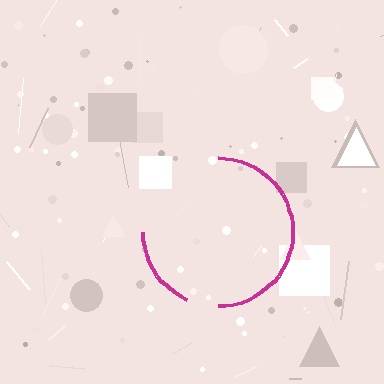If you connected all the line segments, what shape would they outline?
They would outline a circle.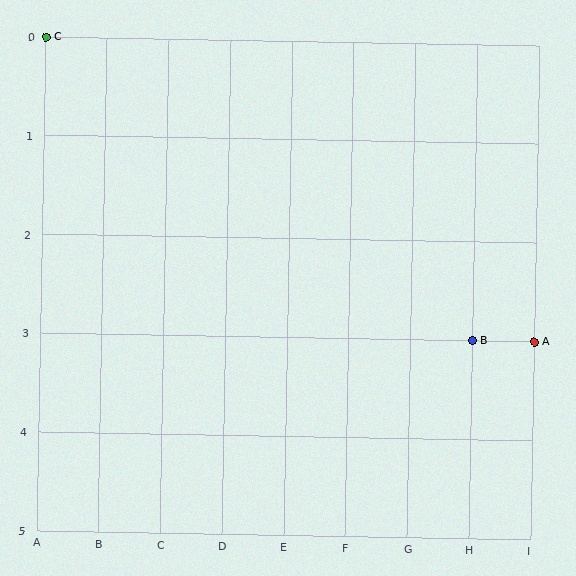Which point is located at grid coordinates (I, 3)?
Point A is at (I, 3).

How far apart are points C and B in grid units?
Points C and B are 7 columns and 3 rows apart (about 7.6 grid units diagonally).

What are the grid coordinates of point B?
Point B is at grid coordinates (H, 3).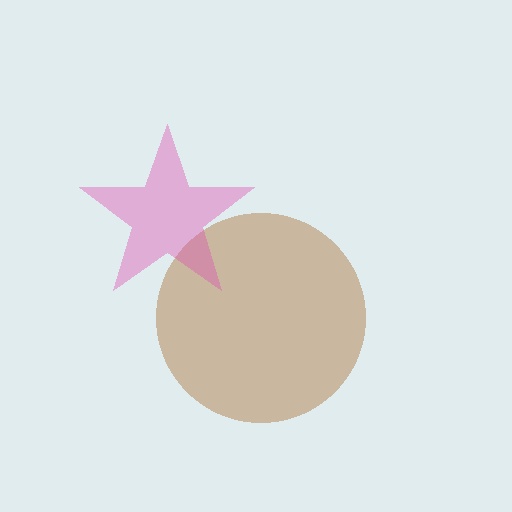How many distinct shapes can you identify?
There are 2 distinct shapes: a brown circle, a pink star.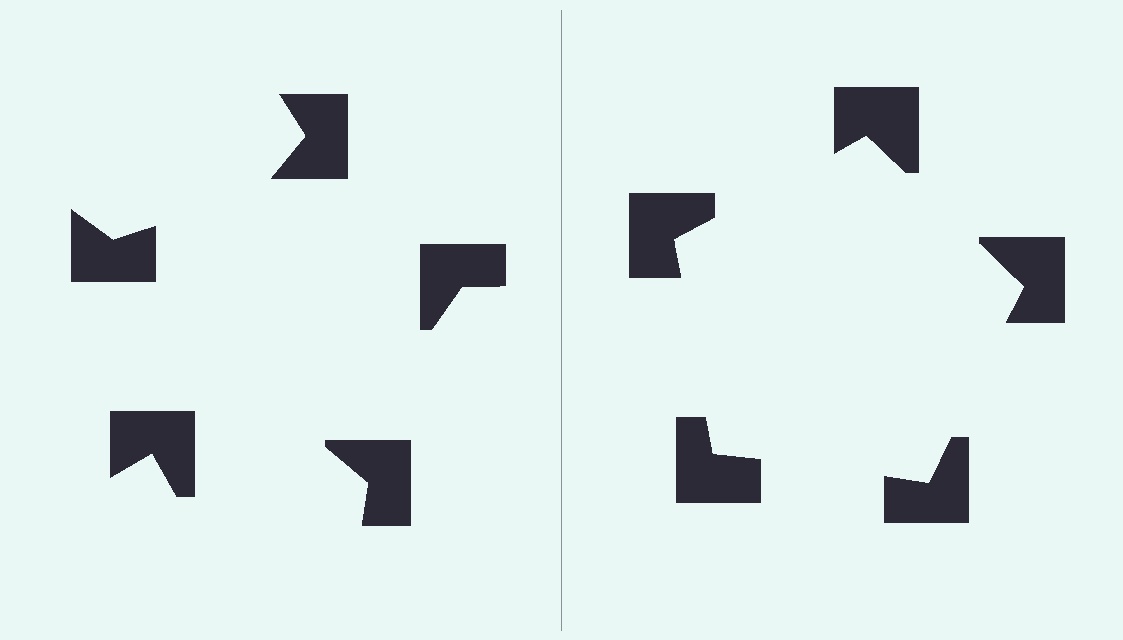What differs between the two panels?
The notched squares are positioned identically on both sides; only the wedge orientations differ. On the right they align to a pentagon; on the left they are misaligned.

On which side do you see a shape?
An illusory pentagon appears on the right side. On the left side the wedge cuts are rotated, so no coherent shape forms.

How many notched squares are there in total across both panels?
10 — 5 on each side.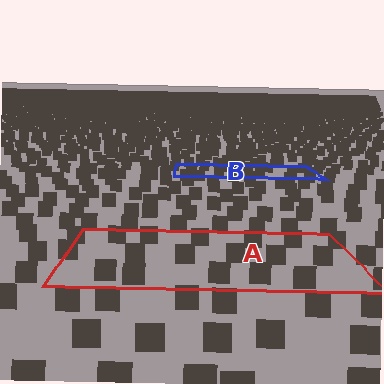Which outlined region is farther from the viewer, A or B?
Region B is farther from the viewer — the texture elements inside it appear smaller and more densely packed.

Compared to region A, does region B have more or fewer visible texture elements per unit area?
Region B has more texture elements per unit area — they are packed more densely because it is farther away.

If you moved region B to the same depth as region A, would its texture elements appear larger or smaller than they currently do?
They would appear larger. At a closer depth, the same texture elements are projected at a bigger on-screen size.